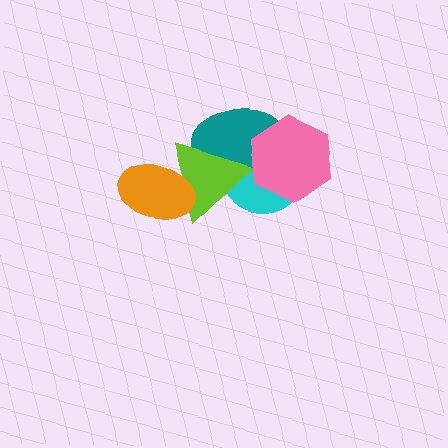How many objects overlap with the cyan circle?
3 objects overlap with the cyan circle.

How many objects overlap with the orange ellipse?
1 object overlaps with the orange ellipse.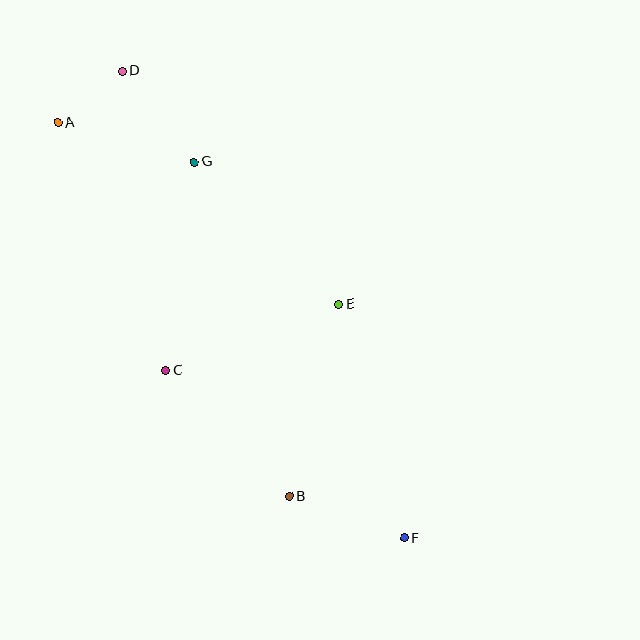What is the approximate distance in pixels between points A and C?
The distance between A and C is approximately 270 pixels.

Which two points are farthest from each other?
Points D and F are farthest from each other.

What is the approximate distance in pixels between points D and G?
The distance between D and G is approximately 116 pixels.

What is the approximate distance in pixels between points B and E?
The distance between B and E is approximately 199 pixels.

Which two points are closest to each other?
Points A and D are closest to each other.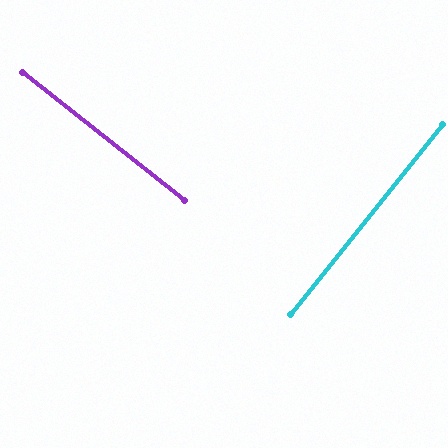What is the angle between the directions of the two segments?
Approximately 90 degrees.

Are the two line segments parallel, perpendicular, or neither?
Perpendicular — they meet at approximately 90°.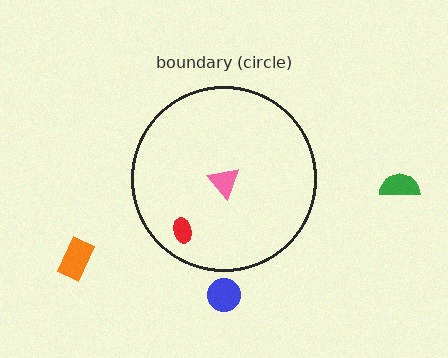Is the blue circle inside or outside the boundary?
Outside.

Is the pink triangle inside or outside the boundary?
Inside.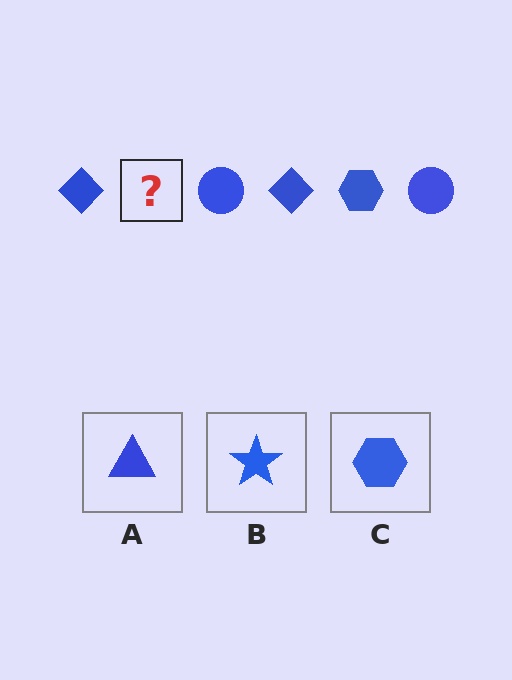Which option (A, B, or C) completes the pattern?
C.